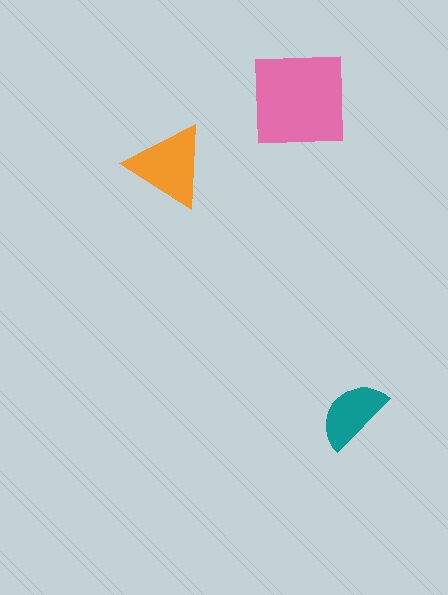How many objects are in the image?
There are 3 objects in the image.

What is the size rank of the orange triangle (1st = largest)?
2nd.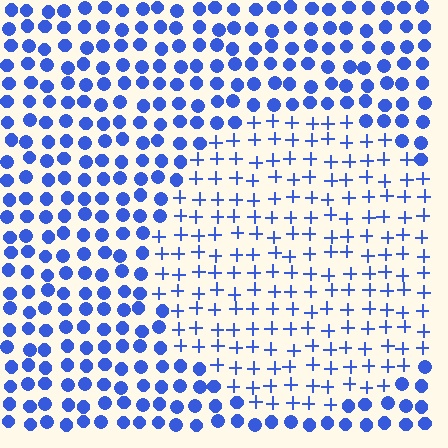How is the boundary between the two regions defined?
The boundary is defined by a change in element shape: plus signs inside vs. circles outside. All elements share the same color and spacing.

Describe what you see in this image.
The image is filled with small blue elements arranged in a uniform grid. A circle-shaped region contains plus signs, while the surrounding area contains circles. The boundary is defined purely by the change in element shape.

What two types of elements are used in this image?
The image uses plus signs inside the circle region and circles outside it.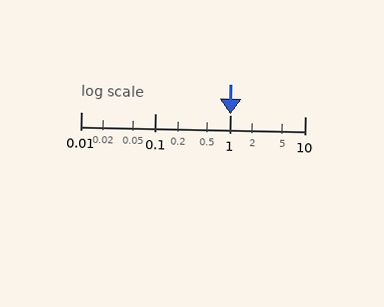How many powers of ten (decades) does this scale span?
The scale spans 3 decades, from 0.01 to 10.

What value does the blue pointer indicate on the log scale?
The pointer indicates approximately 1.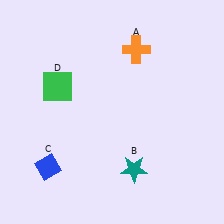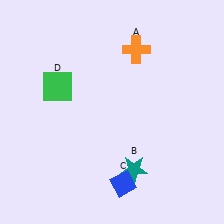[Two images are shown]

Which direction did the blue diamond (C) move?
The blue diamond (C) moved right.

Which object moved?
The blue diamond (C) moved right.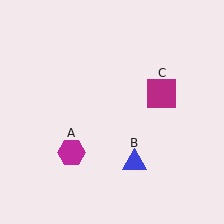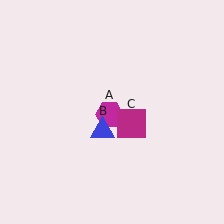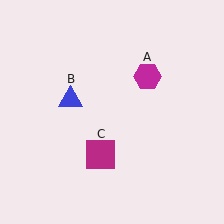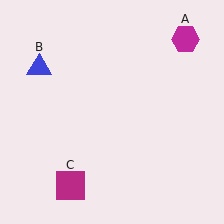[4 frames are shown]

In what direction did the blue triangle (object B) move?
The blue triangle (object B) moved up and to the left.